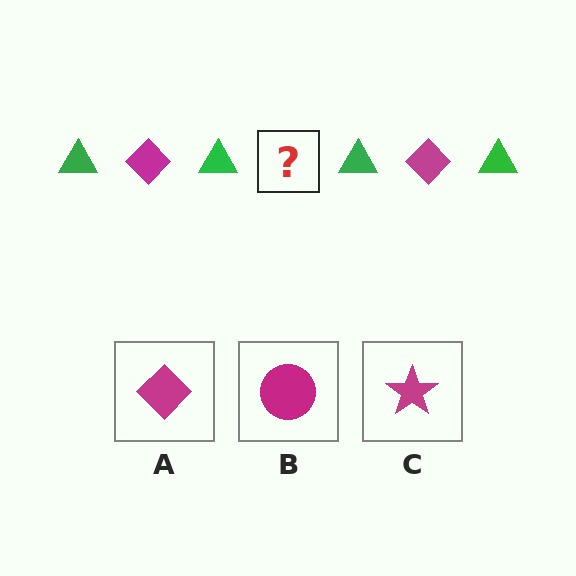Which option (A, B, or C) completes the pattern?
A.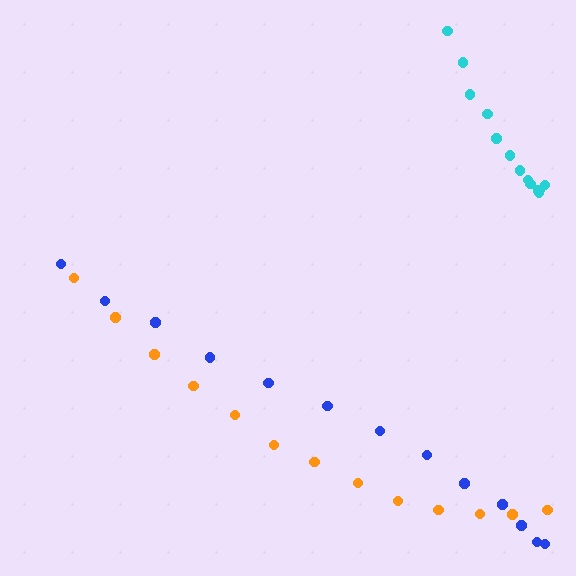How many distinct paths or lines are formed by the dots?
There are 3 distinct paths.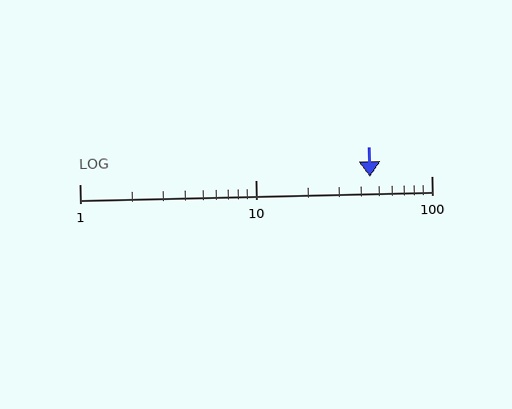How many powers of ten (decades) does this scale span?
The scale spans 2 decades, from 1 to 100.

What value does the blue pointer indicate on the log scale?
The pointer indicates approximately 45.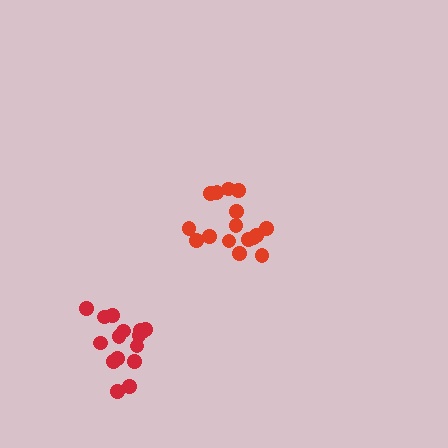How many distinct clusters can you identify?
There are 2 distinct clusters.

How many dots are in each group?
Group 1: 16 dots, Group 2: 16 dots (32 total).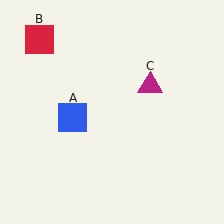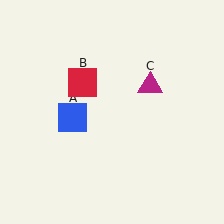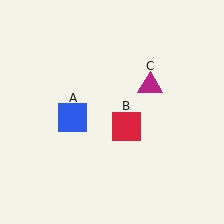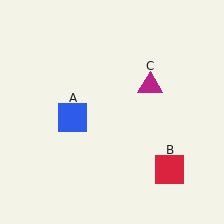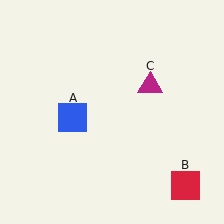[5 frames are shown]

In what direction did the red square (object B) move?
The red square (object B) moved down and to the right.